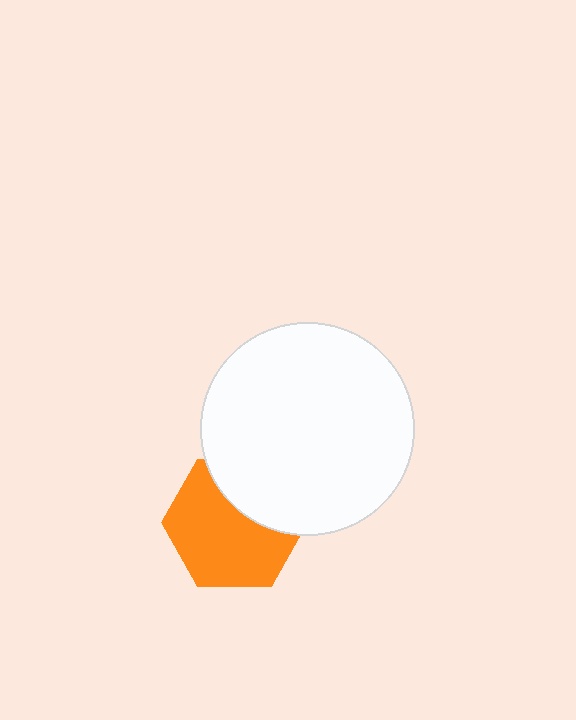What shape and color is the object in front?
The object in front is a white circle.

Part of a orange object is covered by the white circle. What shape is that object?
It is a hexagon.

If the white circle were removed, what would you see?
You would see the complete orange hexagon.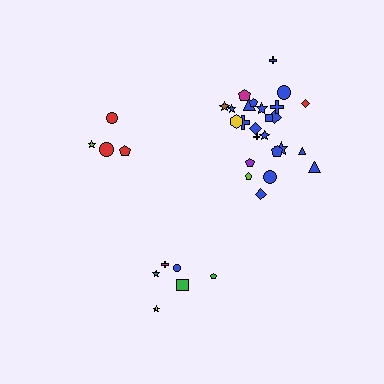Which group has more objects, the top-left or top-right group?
The top-right group.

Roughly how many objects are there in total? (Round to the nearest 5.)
Roughly 35 objects in total.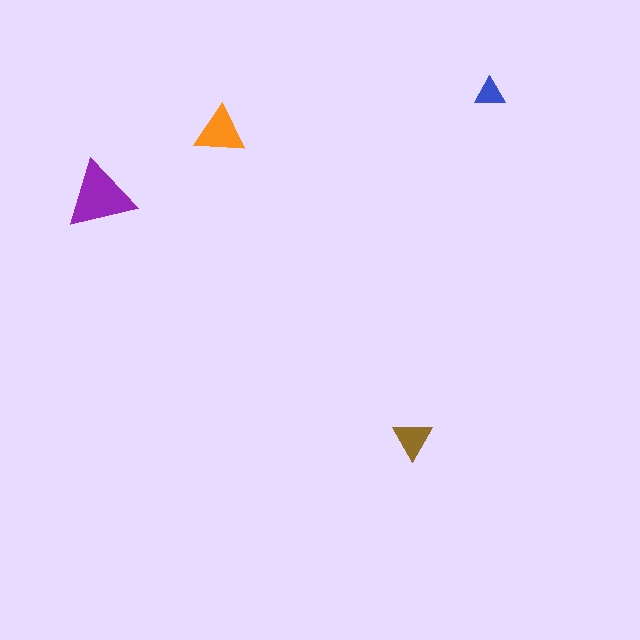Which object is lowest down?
The brown triangle is bottommost.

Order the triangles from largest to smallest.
the purple one, the orange one, the brown one, the blue one.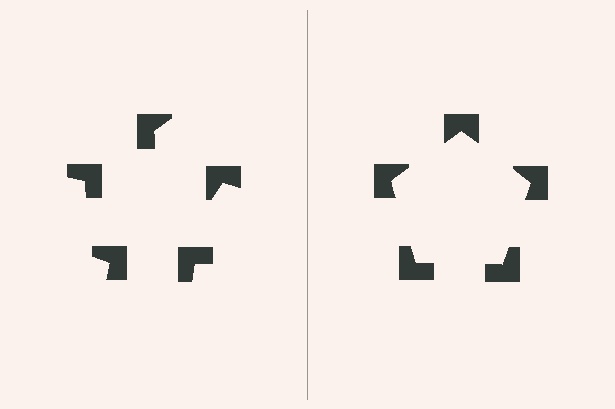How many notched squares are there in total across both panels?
10 — 5 on each side.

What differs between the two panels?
The notched squares are positioned identically on both sides; only the wedge orientations differ. On the right they align to a pentagon; on the left they are misaligned.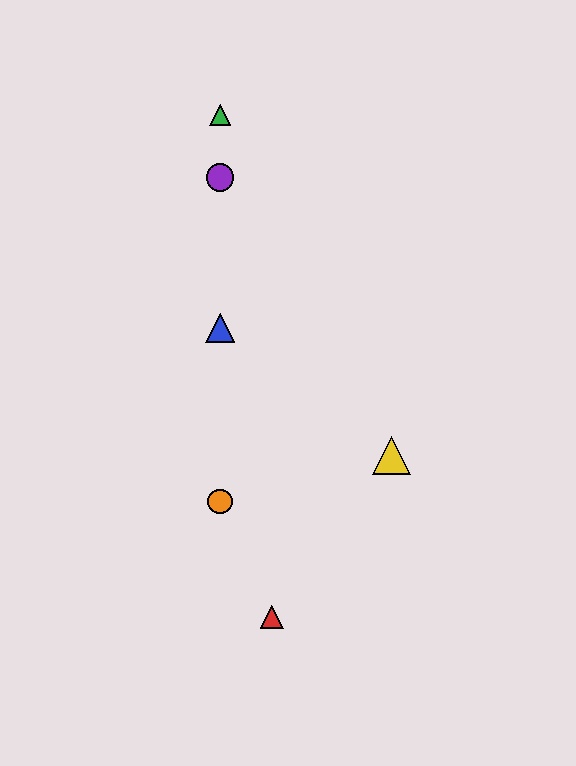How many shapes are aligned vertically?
4 shapes (the blue triangle, the green triangle, the purple circle, the orange circle) are aligned vertically.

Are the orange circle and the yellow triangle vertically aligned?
No, the orange circle is at x≈220 and the yellow triangle is at x≈392.